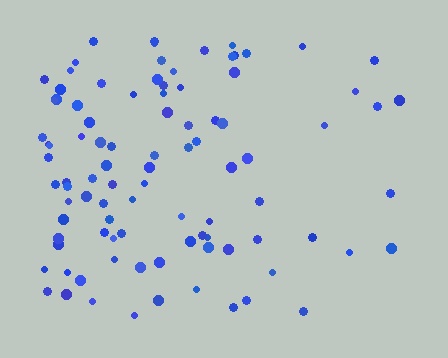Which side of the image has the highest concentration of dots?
The left.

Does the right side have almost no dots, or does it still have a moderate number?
Still a moderate number, just noticeably fewer than the left.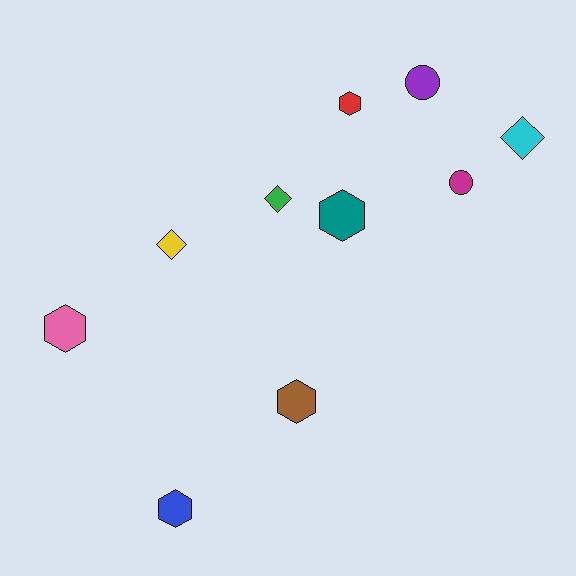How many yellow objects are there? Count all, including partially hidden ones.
There is 1 yellow object.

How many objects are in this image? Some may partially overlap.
There are 10 objects.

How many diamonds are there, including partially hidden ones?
There are 3 diamonds.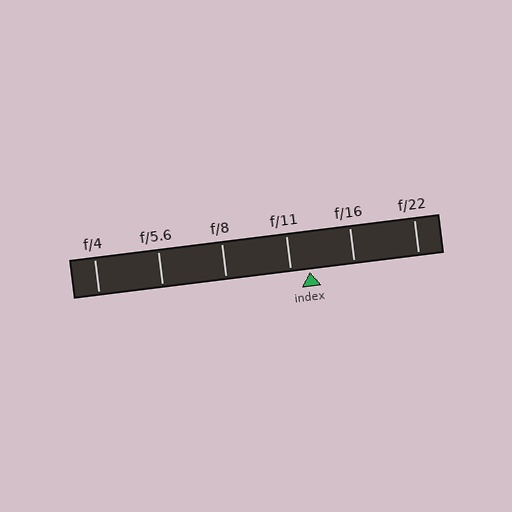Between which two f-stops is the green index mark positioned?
The index mark is between f/11 and f/16.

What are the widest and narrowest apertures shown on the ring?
The widest aperture shown is f/4 and the narrowest is f/22.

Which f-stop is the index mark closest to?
The index mark is closest to f/11.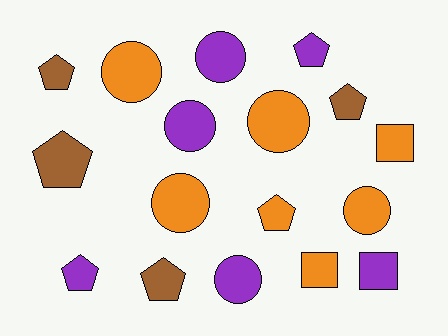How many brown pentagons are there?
There are 4 brown pentagons.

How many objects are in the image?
There are 17 objects.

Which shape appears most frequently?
Circle, with 7 objects.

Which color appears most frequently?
Orange, with 7 objects.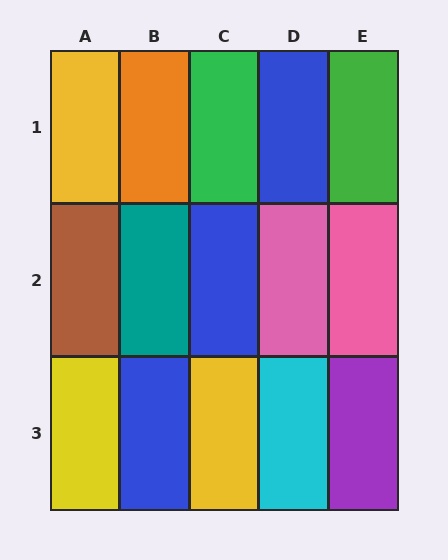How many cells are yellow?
3 cells are yellow.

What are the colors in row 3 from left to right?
Yellow, blue, yellow, cyan, purple.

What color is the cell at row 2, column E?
Pink.